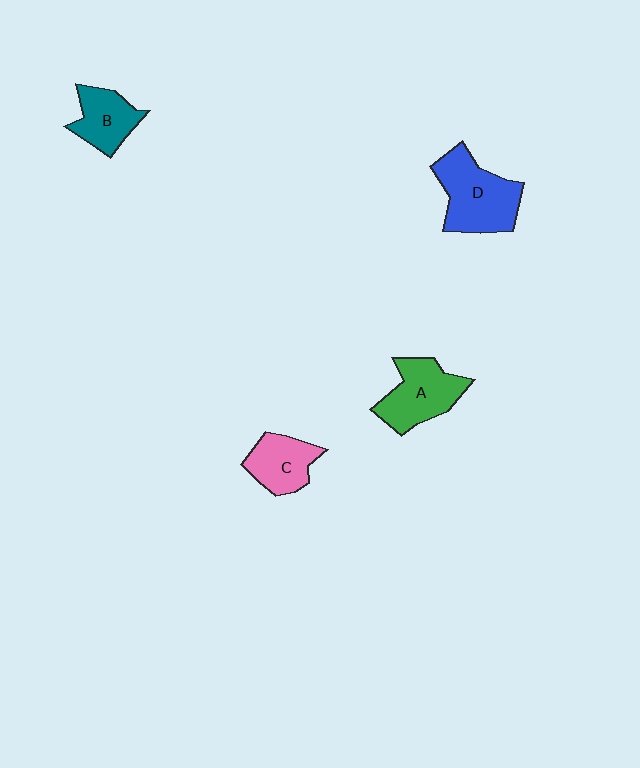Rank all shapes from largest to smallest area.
From largest to smallest: D (blue), A (green), C (pink), B (teal).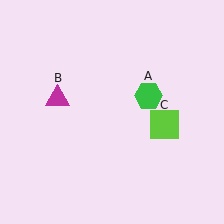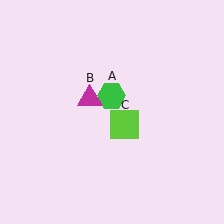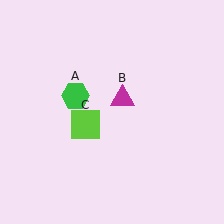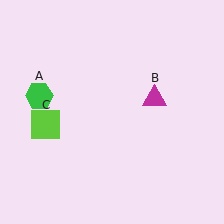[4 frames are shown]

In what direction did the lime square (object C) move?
The lime square (object C) moved left.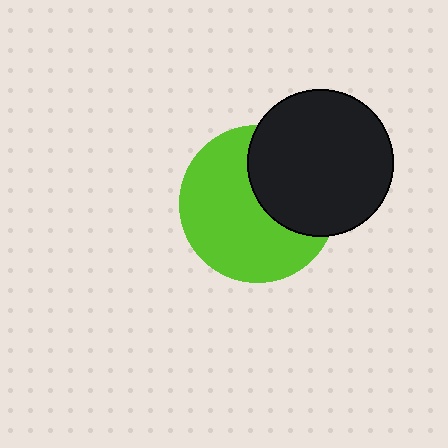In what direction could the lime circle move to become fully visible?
The lime circle could move left. That would shift it out from behind the black circle entirely.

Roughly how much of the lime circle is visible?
About half of it is visible (roughly 63%).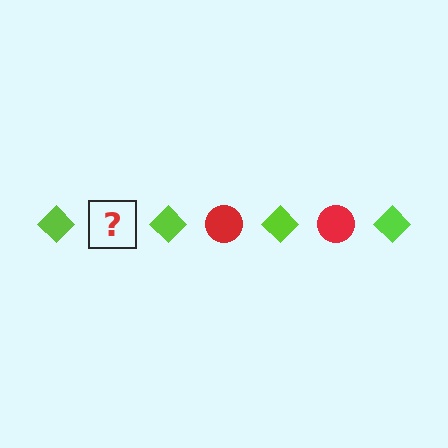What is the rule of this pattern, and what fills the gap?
The rule is that the pattern alternates between lime diamond and red circle. The gap should be filled with a red circle.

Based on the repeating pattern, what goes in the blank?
The blank should be a red circle.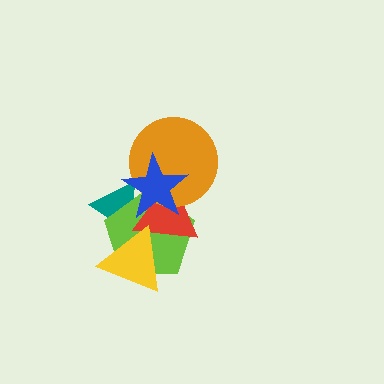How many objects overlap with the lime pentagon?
5 objects overlap with the lime pentagon.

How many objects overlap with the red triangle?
5 objects overlap with the red triangle.